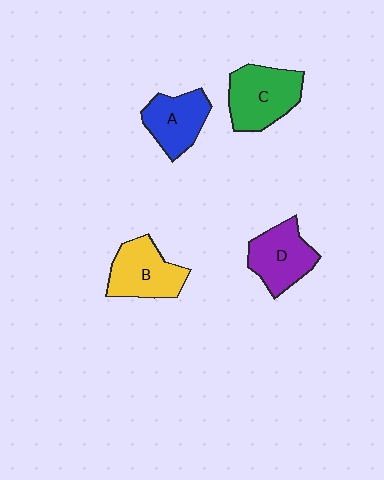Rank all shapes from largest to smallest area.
From largest to smallest: C (green), B (yellow), D (purple), A (blue).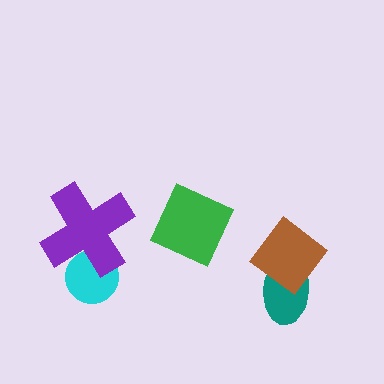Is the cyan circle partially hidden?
Yes, it is partially covered by another shape.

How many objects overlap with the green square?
0 objects overlap with the green square.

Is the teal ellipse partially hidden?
Yes, it is partially covered by another shape.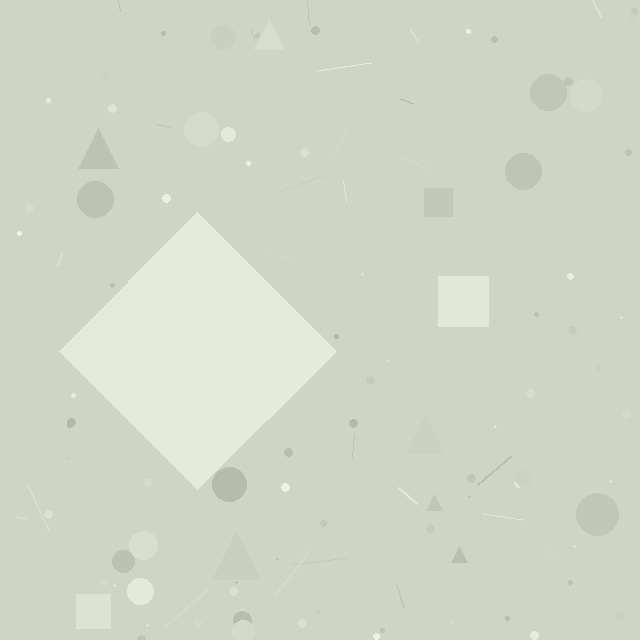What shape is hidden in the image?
A diamond is hidden in the image.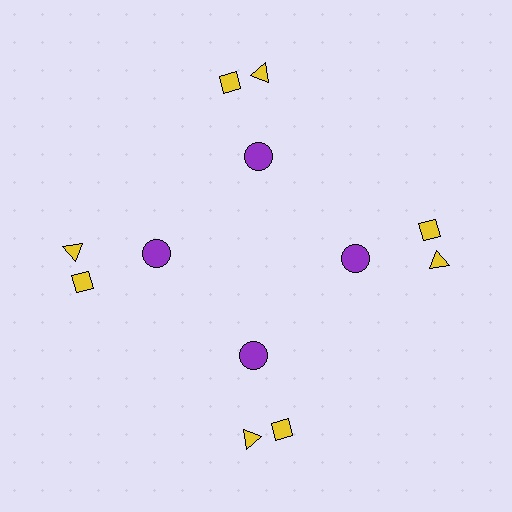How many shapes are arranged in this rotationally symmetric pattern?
There are 12 shapes, arranged in 4 groups of 3.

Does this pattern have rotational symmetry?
Yes, this pattern has 4-fold rotational symmetry. It looks the same after rotating 90 degrees around the center.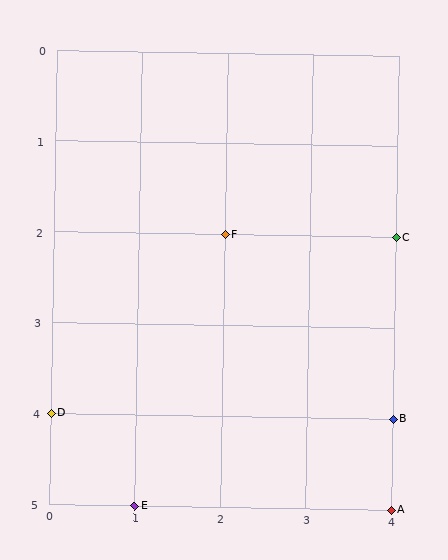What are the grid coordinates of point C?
Point C is at grid coordinates (4, 2).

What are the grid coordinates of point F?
Point F is at grid coordinates (2, 2).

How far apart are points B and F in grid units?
Points B and F are 2 columns and 2 rows apart (about 2.8 grid units diagonally).